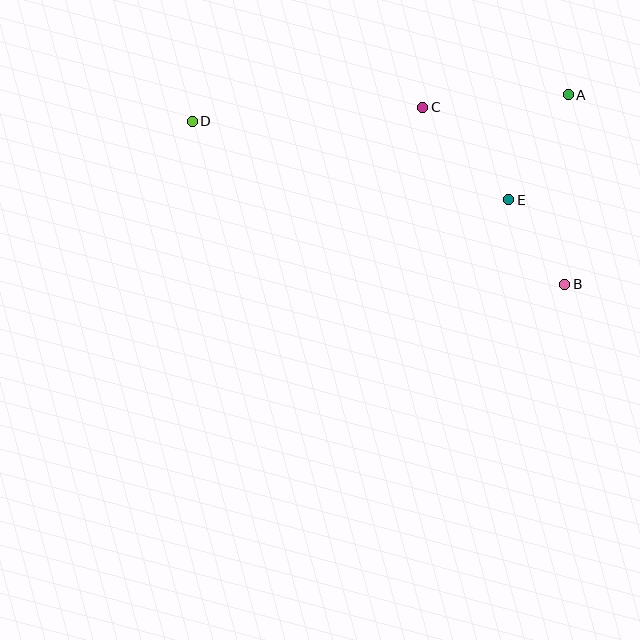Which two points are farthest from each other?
Points B and D are farthest from each other.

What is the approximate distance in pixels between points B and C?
The distance between B and C is approximately 227 pixels.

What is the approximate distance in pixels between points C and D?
The distance between C and D is approximately 231 pixels.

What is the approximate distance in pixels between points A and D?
The distance between A and D is approximately 377 pixels.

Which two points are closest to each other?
Points B and E are closest to each other.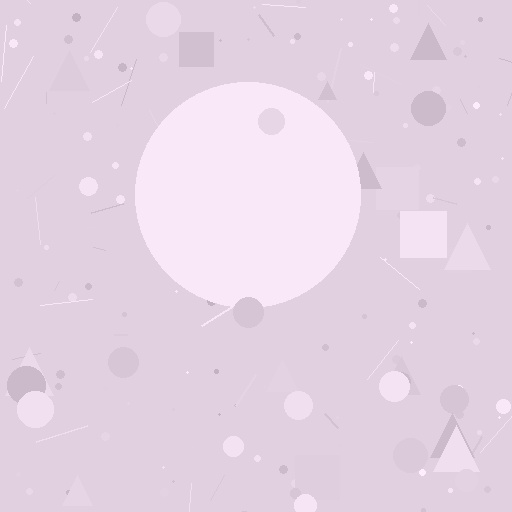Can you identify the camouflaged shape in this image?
The camouflaged shape is a circle.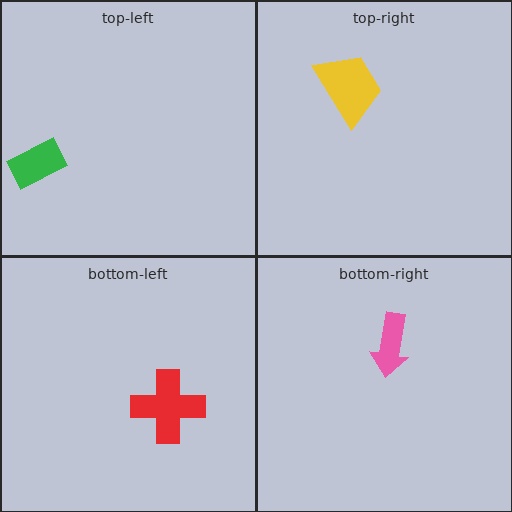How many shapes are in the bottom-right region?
1.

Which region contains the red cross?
The bottom-left region.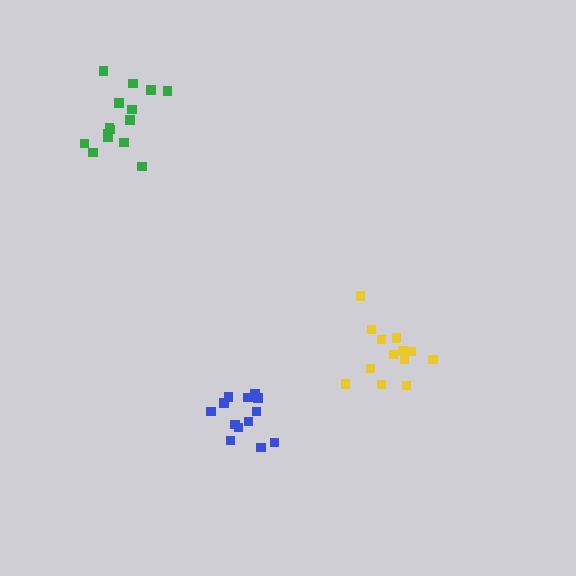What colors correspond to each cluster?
The clusters are colored: blue, green, yellow.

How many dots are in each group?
Group 1: 13 dots, Group 2: 15 dots, Group 3: 13 dots (41 total).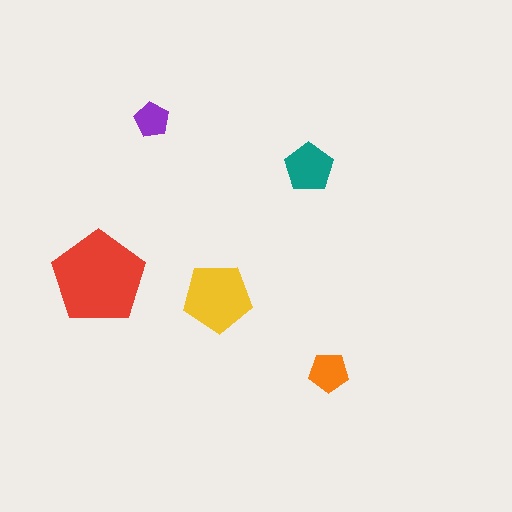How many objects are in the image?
There are 5 objects in the image.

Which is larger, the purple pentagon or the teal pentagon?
The teal one.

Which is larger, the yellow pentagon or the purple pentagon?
The yellow one.